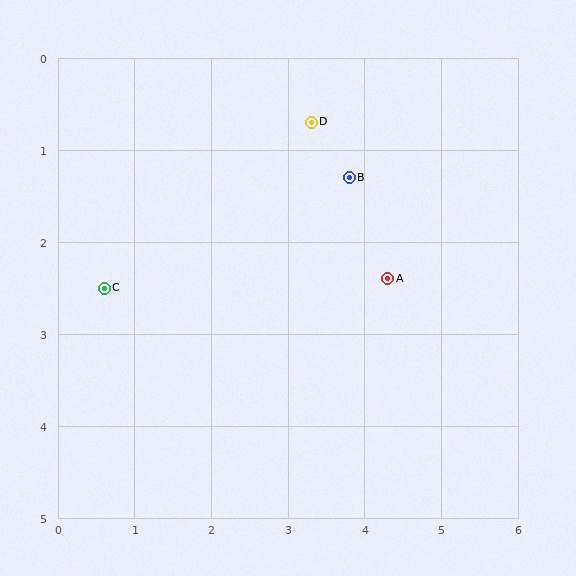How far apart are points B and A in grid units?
Points B and A are about 1.2 grid units apart.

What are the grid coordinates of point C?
Point C is at approximately (0.6, 2.5).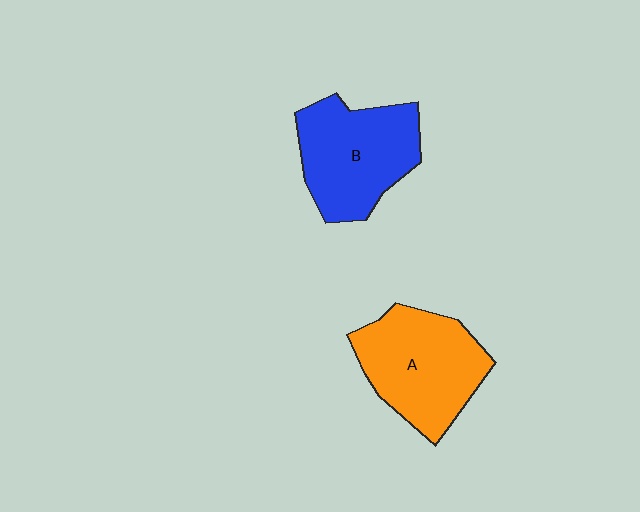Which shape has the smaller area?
Shape B (blue).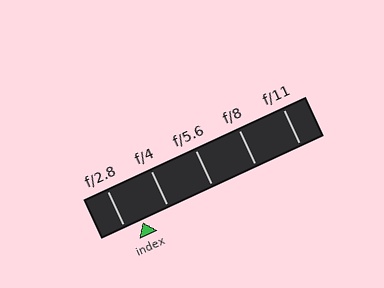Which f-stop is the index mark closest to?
The index mark is closest to f/2.8.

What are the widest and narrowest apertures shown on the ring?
The widest aperture shown is f/2.8 and the narrowest is f/11.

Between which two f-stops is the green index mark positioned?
The index mark is between f/2.8 and f/4.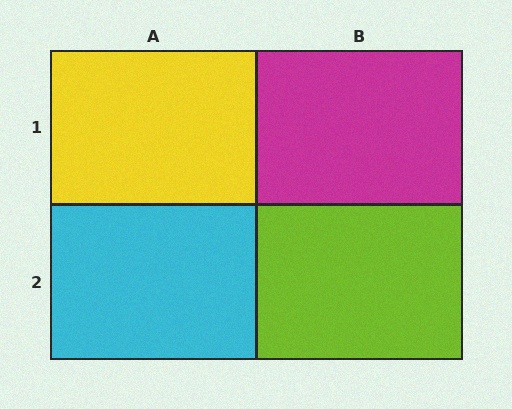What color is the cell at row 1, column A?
Yellow.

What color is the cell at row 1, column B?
Magenta.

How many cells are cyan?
1 cell is cyan.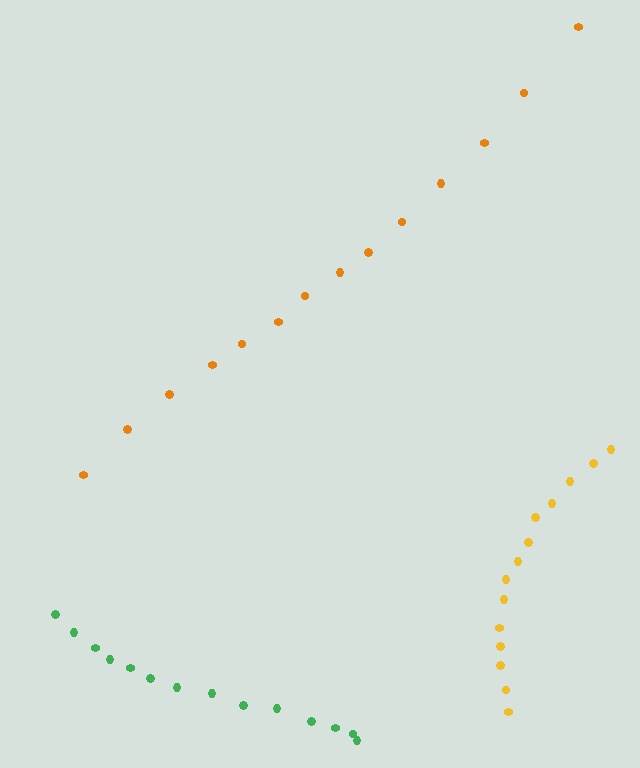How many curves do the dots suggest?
There are 3 distinct paths.